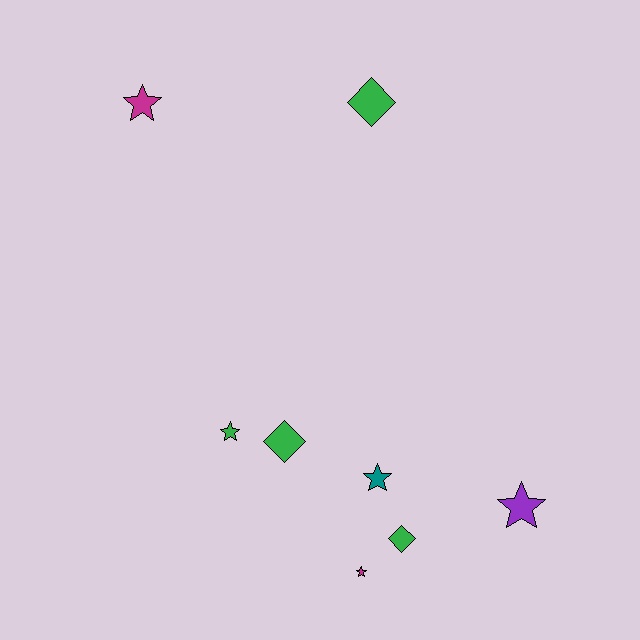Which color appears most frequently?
Green, with 4 objects.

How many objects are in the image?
There are 8 objects.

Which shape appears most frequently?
Star, with 5 objects.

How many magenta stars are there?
There are 2 magenta stars.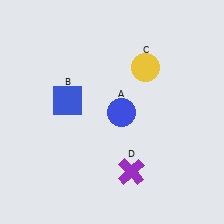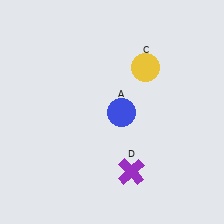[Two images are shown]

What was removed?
The blue square (B) was removed in Image 2.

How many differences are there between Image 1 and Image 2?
There is 1 difference between the two images.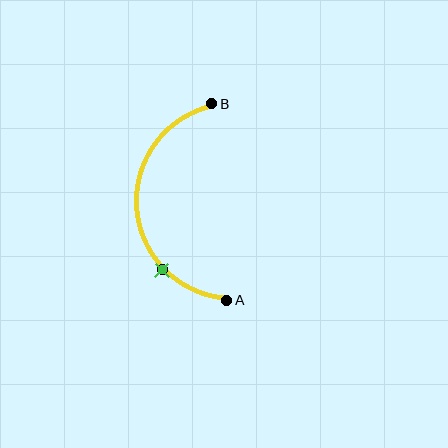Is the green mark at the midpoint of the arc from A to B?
No. The green mark lies on the arc but is closer to endpoint A. The arc midpoint would be at the point on the curve equidistant along the arc from both A and B.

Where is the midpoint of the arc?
The arc midpoint is the point on the curve farthest from the straight line joining A and B. It sits to the left of that line.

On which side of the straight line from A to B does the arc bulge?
The arc bulges to the left of the straight line connecting A and B.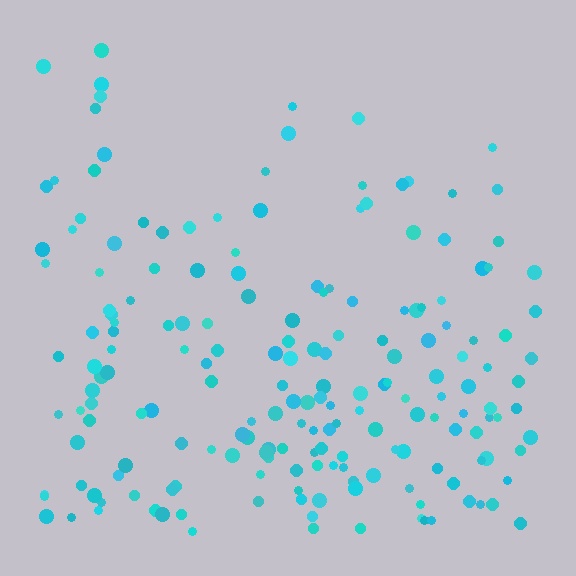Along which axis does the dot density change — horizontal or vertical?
Vertical.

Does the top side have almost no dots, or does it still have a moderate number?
Still a moderate number, just noticeably fewer than the bottom.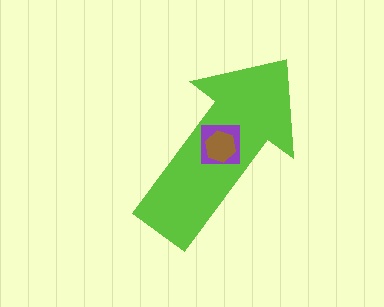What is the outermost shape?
The lime arrow.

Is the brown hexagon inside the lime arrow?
Yes.